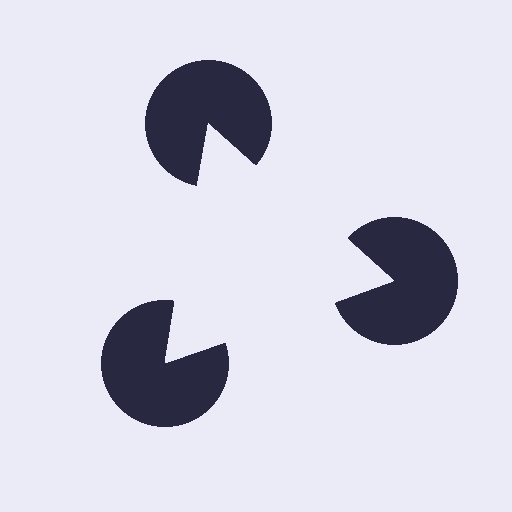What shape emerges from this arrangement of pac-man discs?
An illusory triangle — its edges are inferred from the aligned wedge cuts in the pac-man discs, not physically drawn.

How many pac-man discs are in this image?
There are 3 — one at each vertex of the illusory triangle.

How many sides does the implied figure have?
3 sides.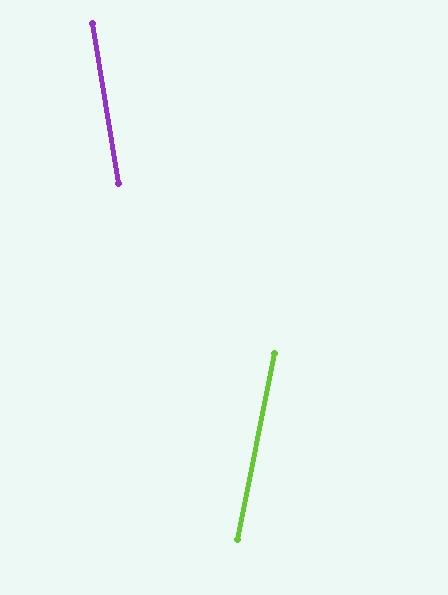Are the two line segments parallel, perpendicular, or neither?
Neither parallel nor perpendicular — they differ by about 21°.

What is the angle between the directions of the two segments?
Approximately 21 degrees.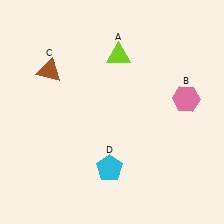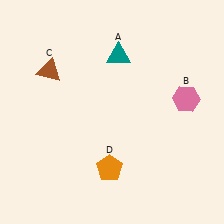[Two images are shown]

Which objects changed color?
A changed from lime to teal. D changed from cyan to orange.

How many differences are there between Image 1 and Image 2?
There are 2 differences between the two images.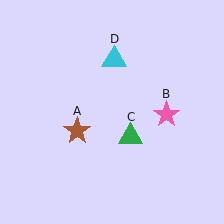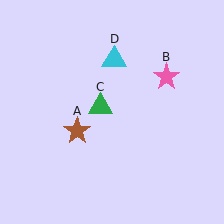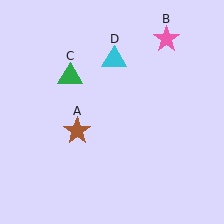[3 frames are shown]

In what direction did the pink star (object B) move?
The pink star (object B) moved up.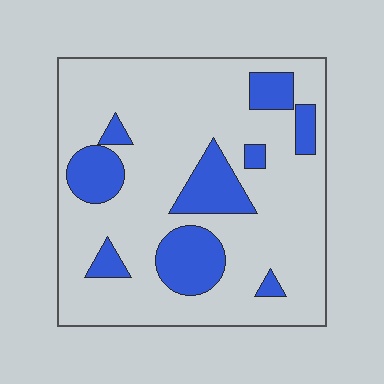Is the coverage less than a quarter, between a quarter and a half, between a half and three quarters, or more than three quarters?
Less than a quarter.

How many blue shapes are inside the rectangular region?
9.